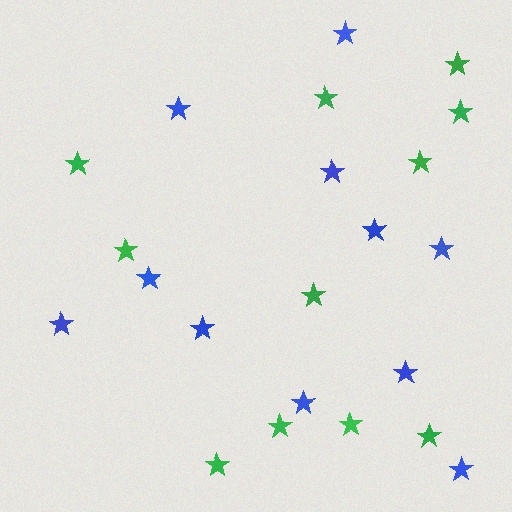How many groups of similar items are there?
There are 2 groups: one group of blue stars (11) and one group of green stars (11).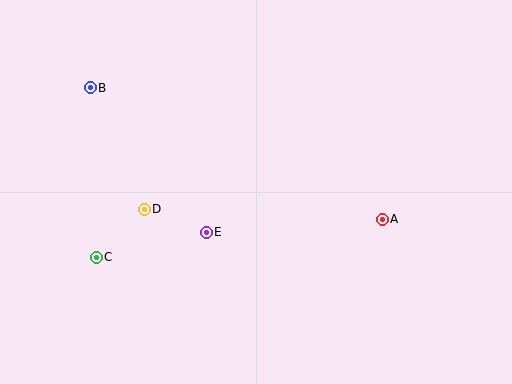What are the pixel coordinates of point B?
Point B is at (90, 88).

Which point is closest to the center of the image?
Point E at (206, 232) is closest to the center.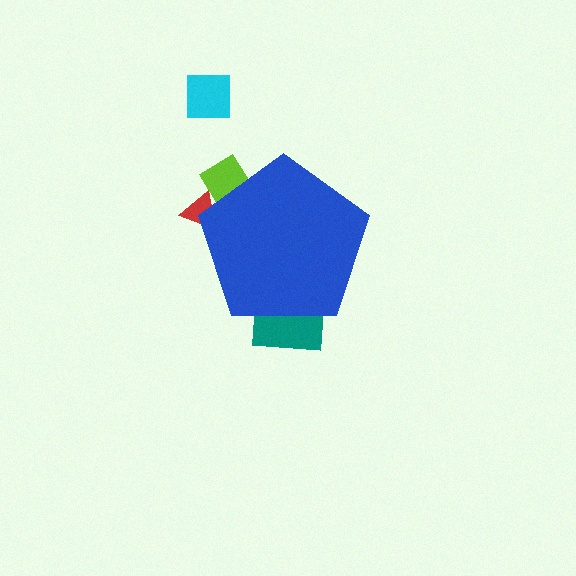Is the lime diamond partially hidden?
Yes, the lime diamond is partially hidden behind the blue pentagon.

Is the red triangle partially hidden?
Yes, the red triangle is partially hidden behind the blue pentagon.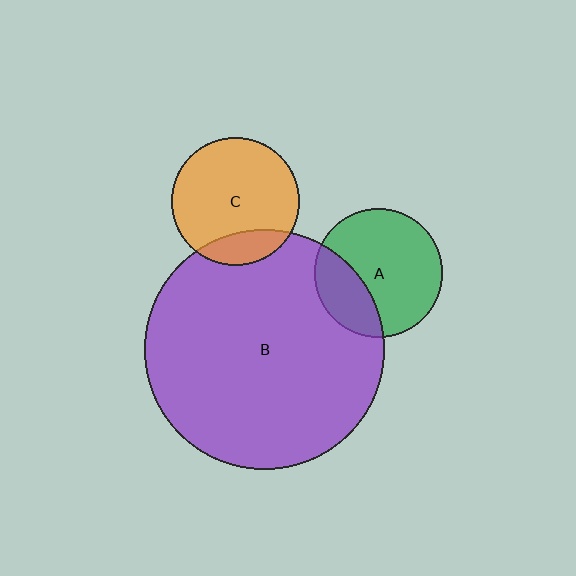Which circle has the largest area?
Circle B (purple).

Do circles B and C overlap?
Yes.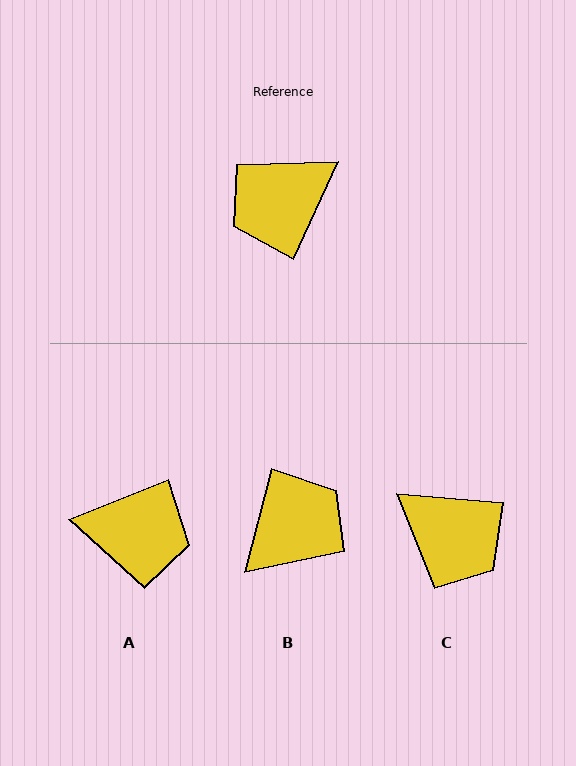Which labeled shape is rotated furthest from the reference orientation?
B, about 170 degrees away.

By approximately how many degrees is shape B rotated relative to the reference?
Approximately 170 degrees clockwise.